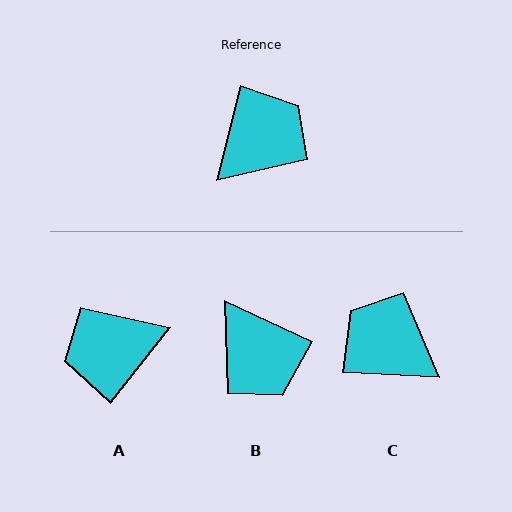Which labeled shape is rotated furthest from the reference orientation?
A, about 155 degrees away.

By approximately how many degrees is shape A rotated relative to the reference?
Approximately 155 degrees counter-clockwise.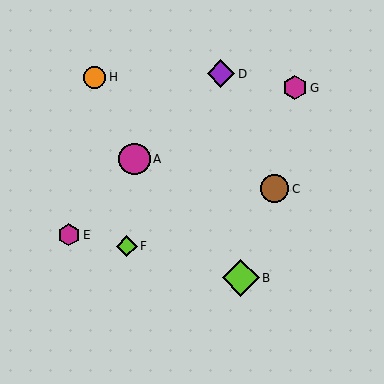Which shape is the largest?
The lime diamond (labeled B) is the largest.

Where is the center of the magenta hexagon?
The center of the magenta hexagon is at (69, 235).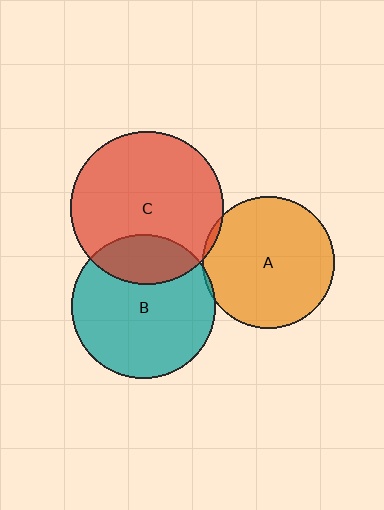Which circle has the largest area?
Circle C (red).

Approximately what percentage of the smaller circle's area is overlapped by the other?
Approximately 25%.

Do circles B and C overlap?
Yes.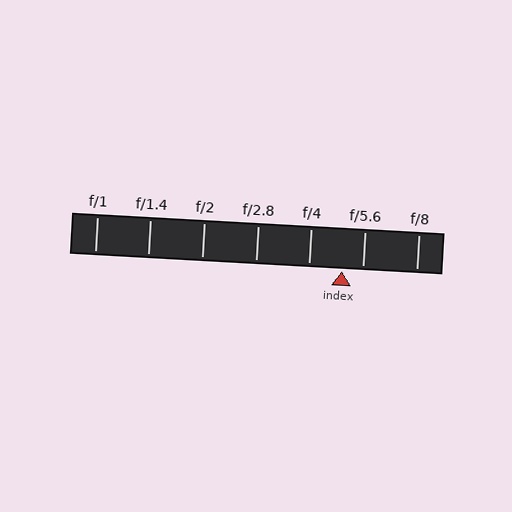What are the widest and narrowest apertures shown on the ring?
The widest aperture shown is f/1 and the narrowest is f/8.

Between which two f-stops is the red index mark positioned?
The index mark is between f/4 and f/5.6.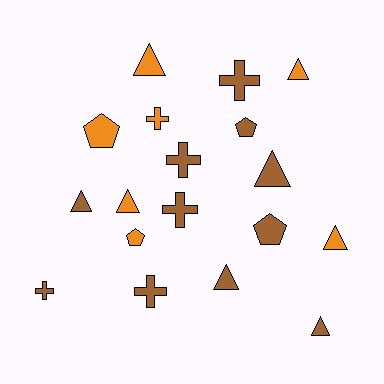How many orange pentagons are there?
There are 2 orange pentagons.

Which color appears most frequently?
Brown, with 11 objects.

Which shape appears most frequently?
Triangle, with 8 objects.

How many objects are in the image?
There are 18 objects.